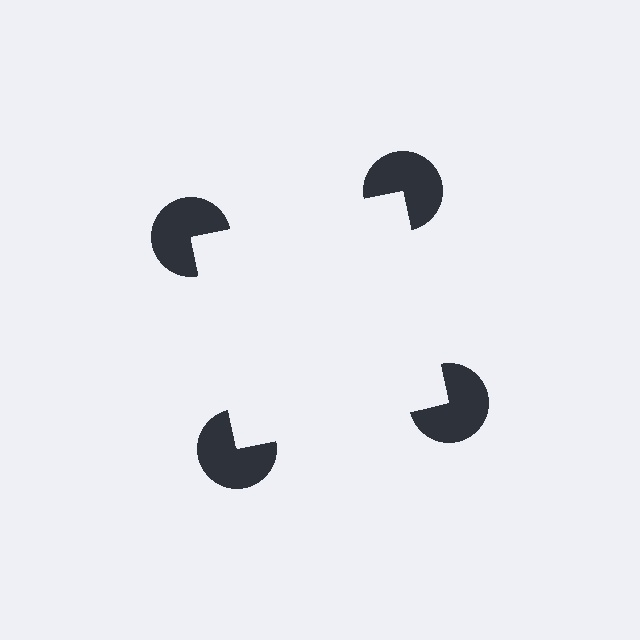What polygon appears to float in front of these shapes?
An illusory square — its edges are inferred from the aligned wedge cuts in the pac-man discs, not physically drawn.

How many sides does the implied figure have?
4 sides.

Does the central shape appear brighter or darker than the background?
It typically appears slightly brighter than the background, even though no actual brightness change is drawn.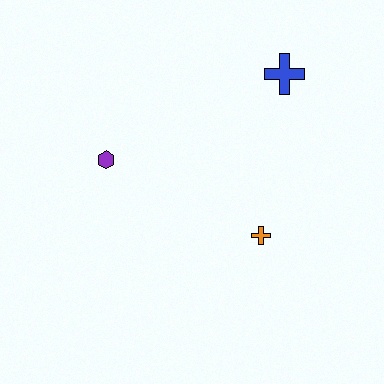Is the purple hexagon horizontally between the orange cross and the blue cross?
No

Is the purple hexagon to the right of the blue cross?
No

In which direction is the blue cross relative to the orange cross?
The blue cross is above the orange cross.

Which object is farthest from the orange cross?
The purple hexagon is farthest from the orange cross.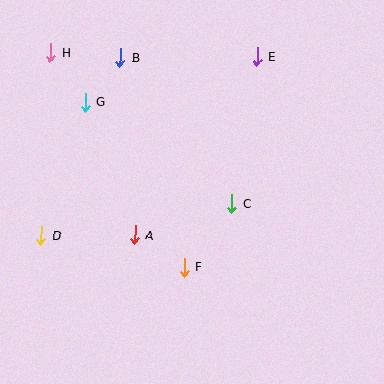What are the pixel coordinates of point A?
Point A is at (135, 235).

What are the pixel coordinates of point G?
Point G is at (85, 102).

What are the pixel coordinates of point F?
Point F is at (185, 267).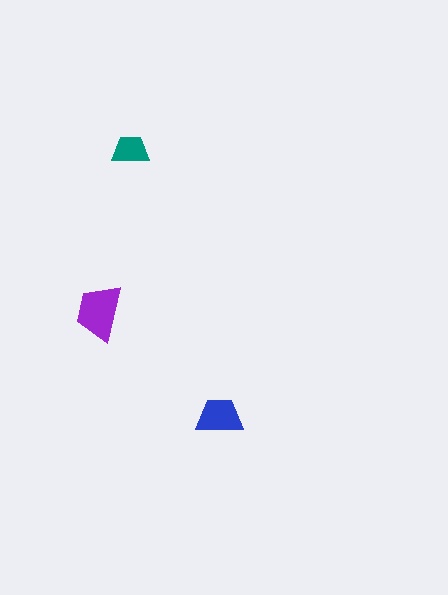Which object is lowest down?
The blue trapezoid is bottommost.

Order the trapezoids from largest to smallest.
the purple one, the blue one, the teal one.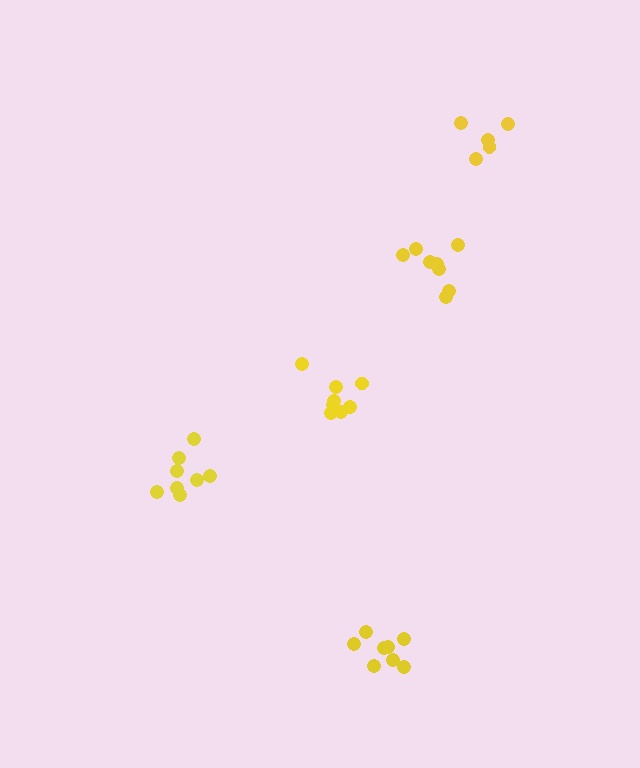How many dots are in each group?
Group 1: 8 dots, Group 2: 8 dots, Group 3: 8 dots, Group 4: 8 dots, Group 5: 5 dots (37 total).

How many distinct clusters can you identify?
There are 5 distinct clusters.